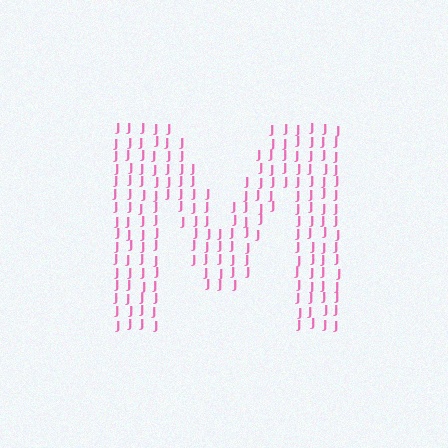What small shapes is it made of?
It is made of small letter J's.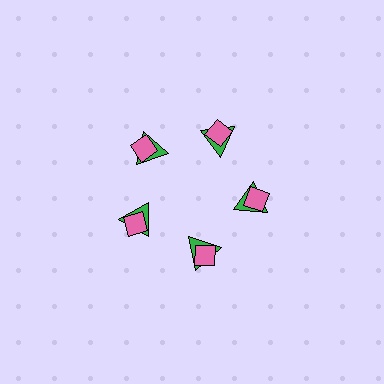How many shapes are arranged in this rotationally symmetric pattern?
There are 10 shapes, arranged in 5 groups of 2.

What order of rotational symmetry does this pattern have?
This pattern has 5-fold rotational symmetry.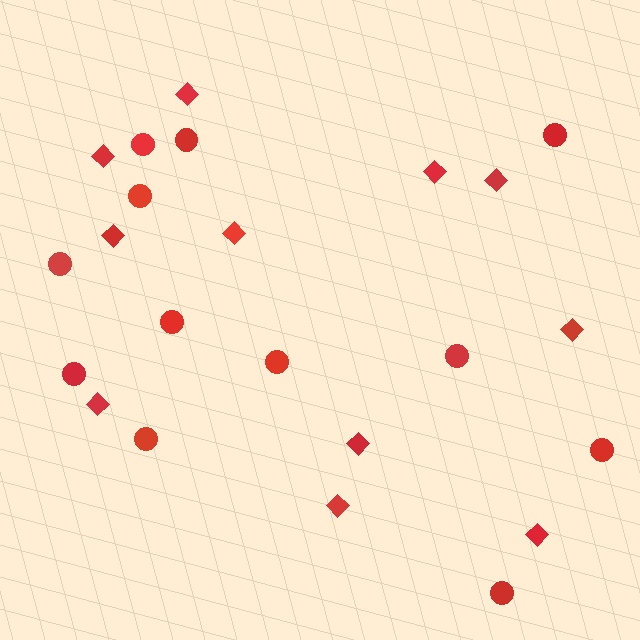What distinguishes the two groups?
There are 2 groups: one group of circles (12) and one group of diamonds (11).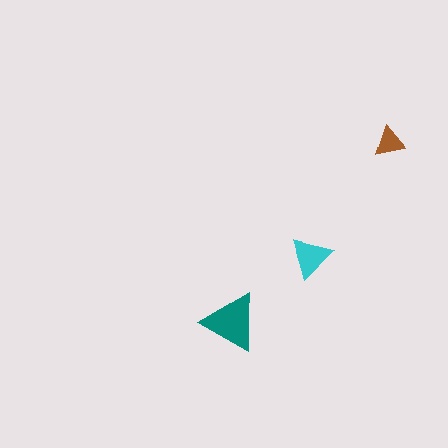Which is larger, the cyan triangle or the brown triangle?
The cyan one.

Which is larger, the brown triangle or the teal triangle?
The teal one.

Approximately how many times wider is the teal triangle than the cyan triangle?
About 1.5 times wider.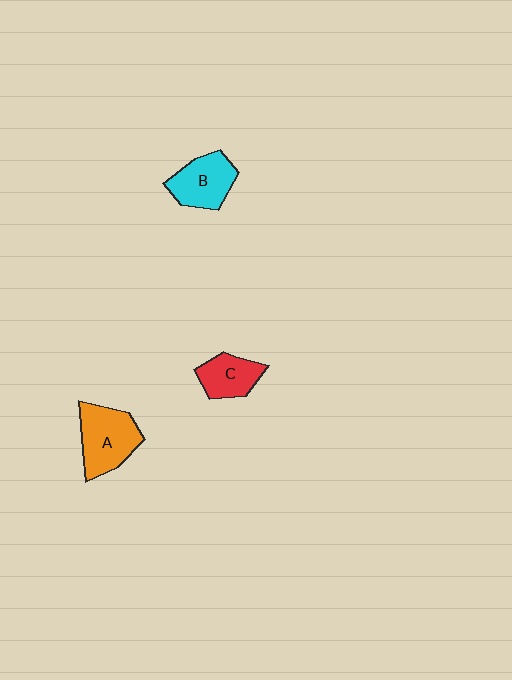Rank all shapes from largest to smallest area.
From largest to smallest: A (orange), B (cyan), C (red).